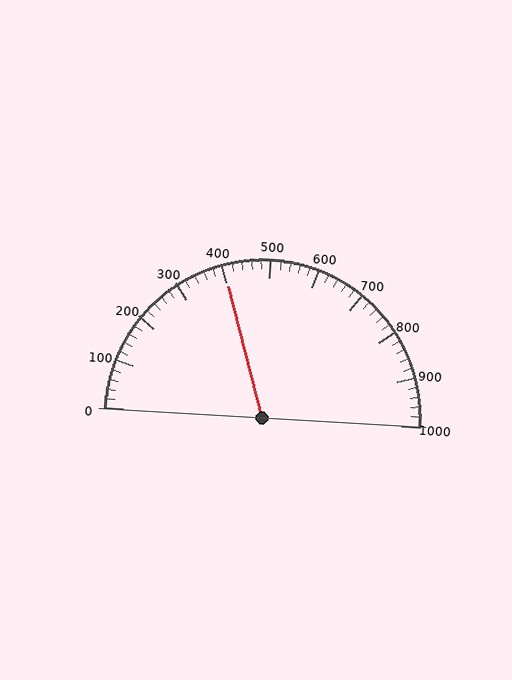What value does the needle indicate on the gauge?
The needle indicates approximately 400.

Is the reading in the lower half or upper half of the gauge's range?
The reading is in the lower half of the range (0 to 1000).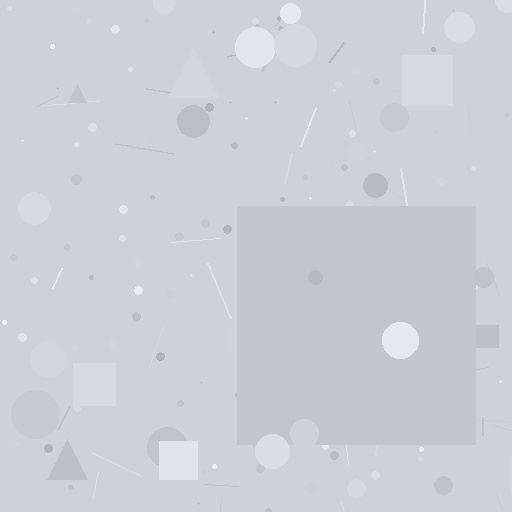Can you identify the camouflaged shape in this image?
The camouflaged shape is a square.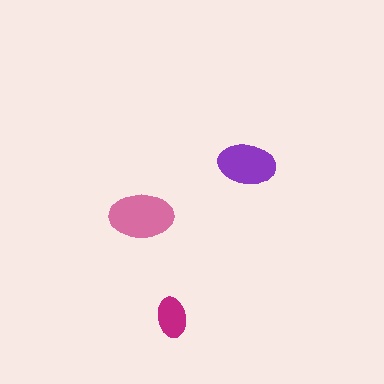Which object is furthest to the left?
The pink ellipse is leftmost.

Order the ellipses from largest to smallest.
the pink one, the purple one, the magenta one.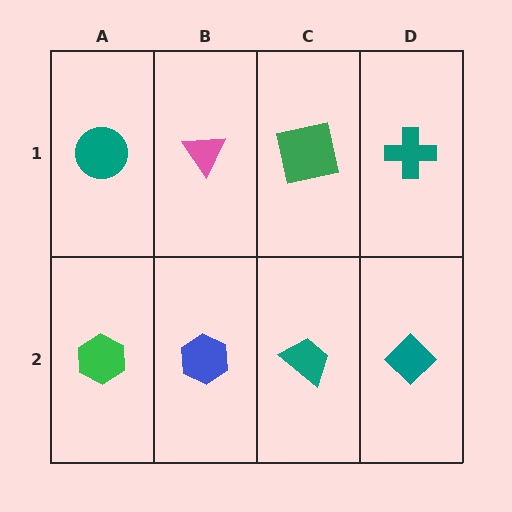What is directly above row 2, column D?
A teal cross.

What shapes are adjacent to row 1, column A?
A green hexagon (row 2, column A), a pink triangle (row 1, column B).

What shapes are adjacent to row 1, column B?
A blue hexagon (row 2, column B), a teal circle (row 1, column A), a green square (row 1, column C).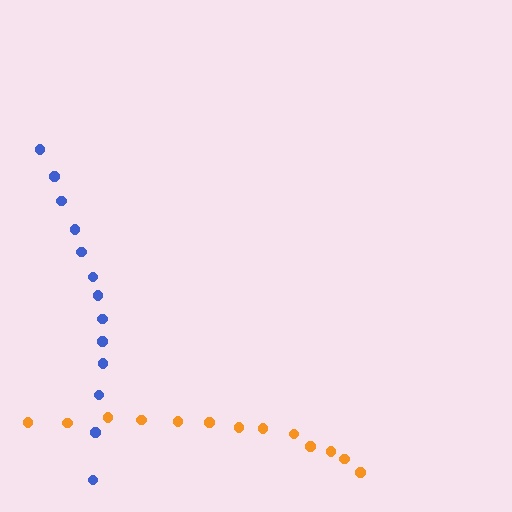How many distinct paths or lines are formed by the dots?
There are 2 distinct paths.